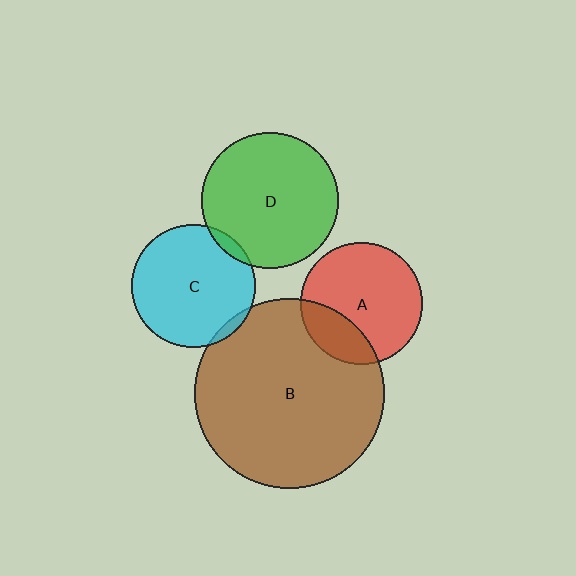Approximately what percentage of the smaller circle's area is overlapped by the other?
Approximately 5%.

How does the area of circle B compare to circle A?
Approximately 2.4 times.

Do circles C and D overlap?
Yes.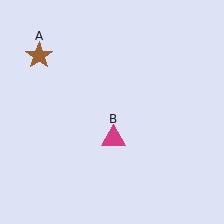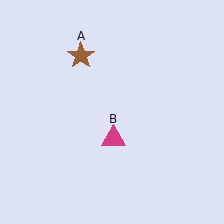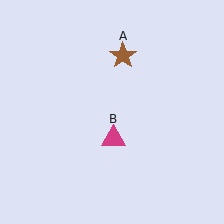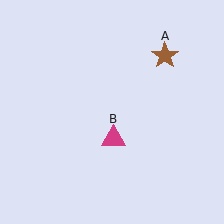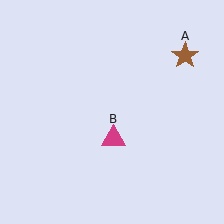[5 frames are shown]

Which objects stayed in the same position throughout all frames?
Magenta triangle (object B) remained stationary.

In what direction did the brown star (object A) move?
The brown star (object A) moved right.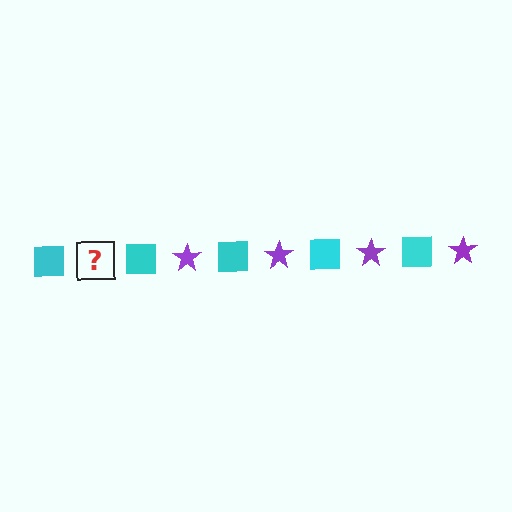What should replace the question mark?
The question mark should be replaced with a purple star.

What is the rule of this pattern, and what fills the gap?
The rule is that the pattern alternates between cyan square and purple star. The gap should be filled with a purple star.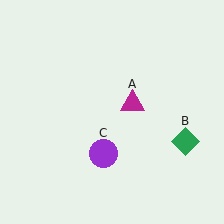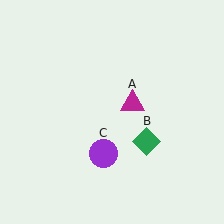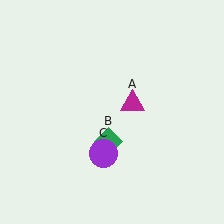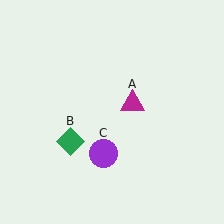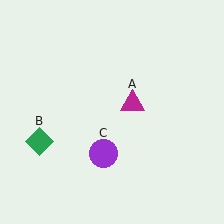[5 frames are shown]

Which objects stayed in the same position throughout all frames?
Magenta triangle (object A) and purple circle (object C) remained stationary.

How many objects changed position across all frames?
1 object changed position: green diamond (object B).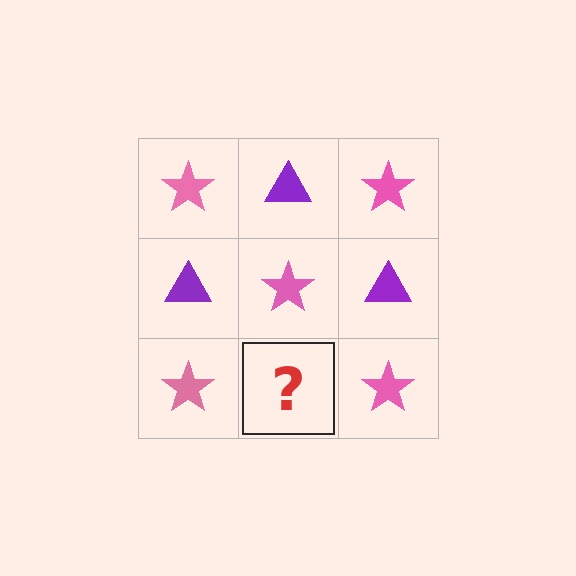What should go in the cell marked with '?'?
The missing cell should contain a purple triangle.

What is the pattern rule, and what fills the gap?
The rule is that it alternates pink star and purple triangle in a checkerboard pattern. The gap should be filled with a purple triangle.